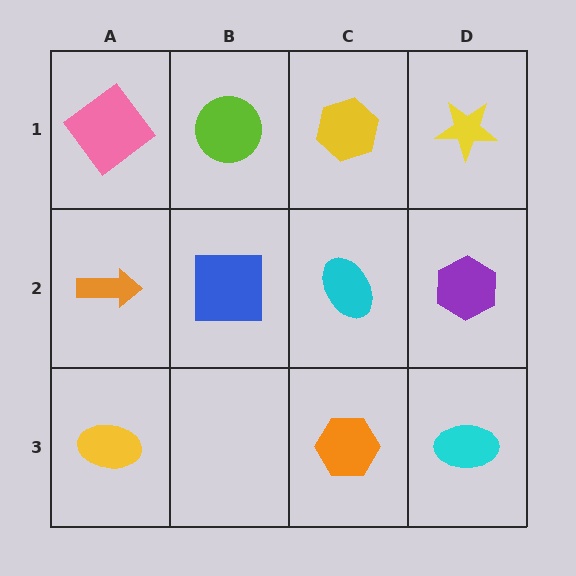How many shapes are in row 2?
4 shapes.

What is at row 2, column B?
A blue square.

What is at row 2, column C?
A cyan ellipse.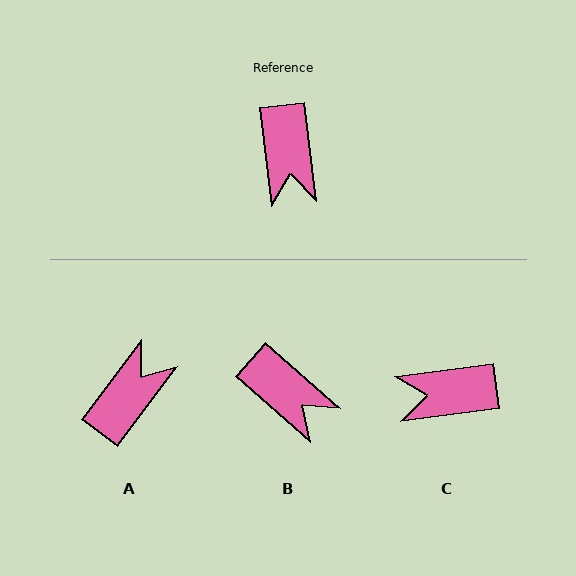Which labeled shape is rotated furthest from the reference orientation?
A, about 137 degrees away.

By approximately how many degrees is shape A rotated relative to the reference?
Approximately 137 degrees counter-clockwise.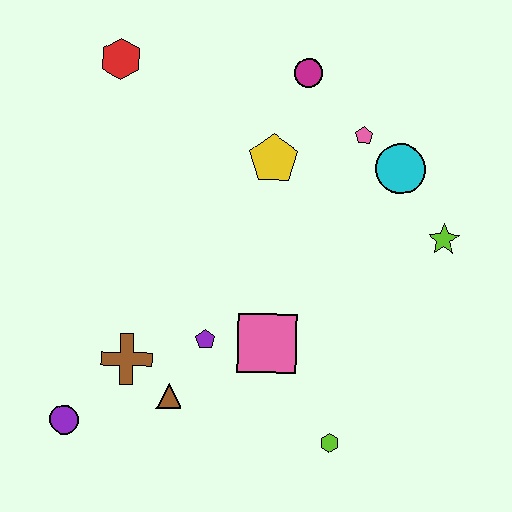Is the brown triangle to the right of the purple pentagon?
No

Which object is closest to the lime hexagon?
The pink square is closest to the lime hexagon.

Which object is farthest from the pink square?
The red hexagon is farthest from the pink square.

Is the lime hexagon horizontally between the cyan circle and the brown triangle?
Yes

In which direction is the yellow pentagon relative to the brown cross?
The yellow pentagon is above the brown cross.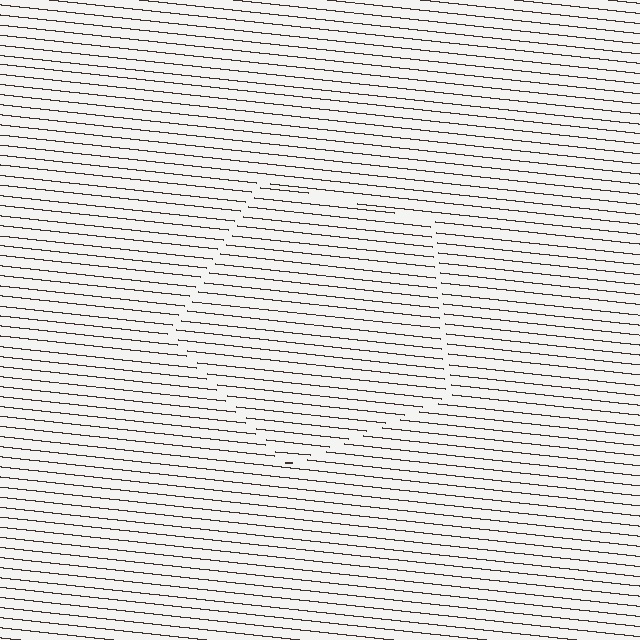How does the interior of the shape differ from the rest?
The interior of the shape contains the same grating, shifted by half a period — the contour is defined by the phase discontinuity where line-ends from the inner and outer gratings abut.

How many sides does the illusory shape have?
5 sides — the line-ends trace a pentagon.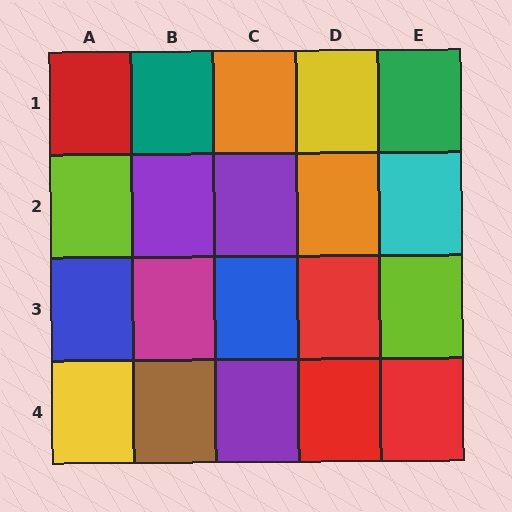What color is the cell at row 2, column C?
Purple.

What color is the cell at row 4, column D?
Red.